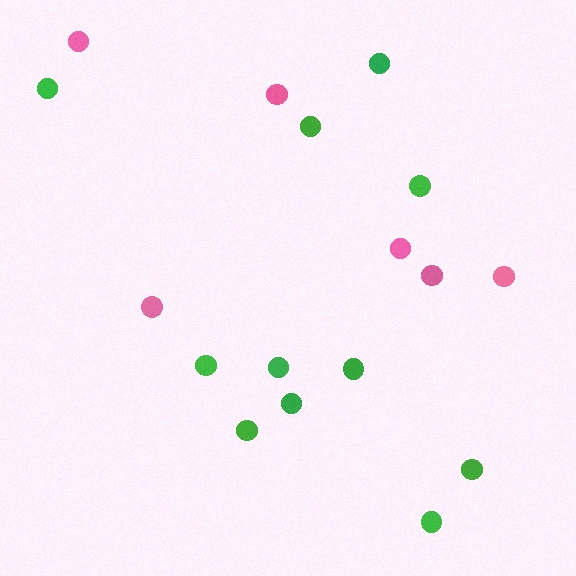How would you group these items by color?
There are 2 groups: one group of green circles (11) and one group of pink circles (6).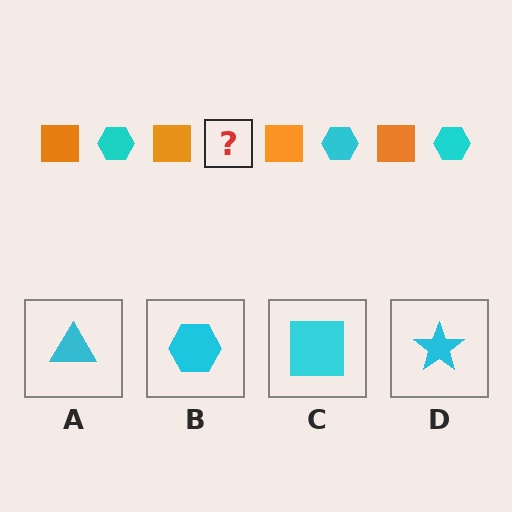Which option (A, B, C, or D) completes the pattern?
B.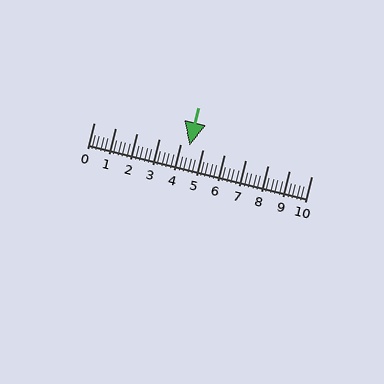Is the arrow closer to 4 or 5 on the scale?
The arrow is closer to 4.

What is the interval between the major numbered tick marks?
The major tick marks are spaced 1 units apart.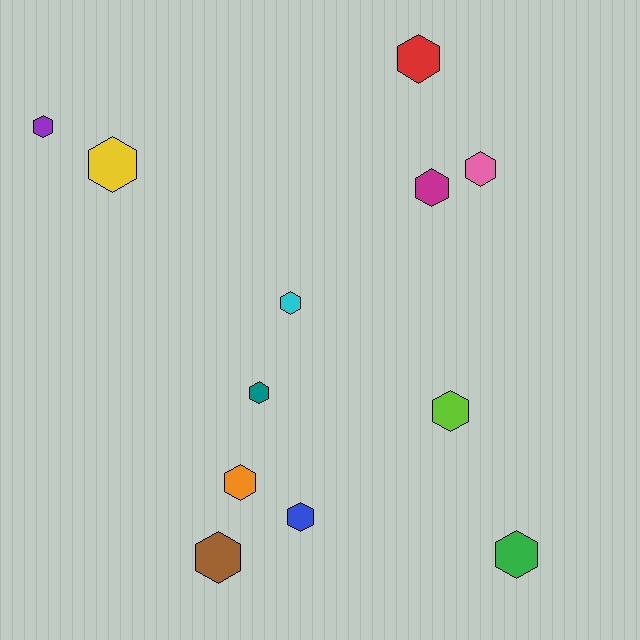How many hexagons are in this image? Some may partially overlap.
There are 12 hexagons.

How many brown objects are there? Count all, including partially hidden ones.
There is 1 brown object.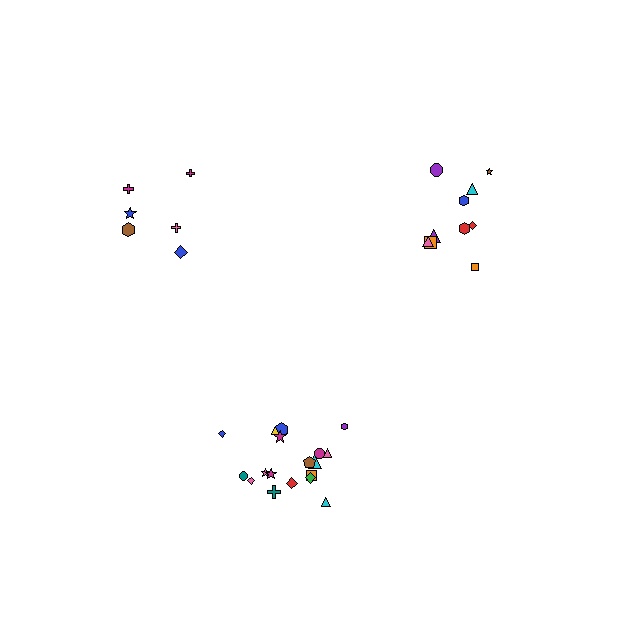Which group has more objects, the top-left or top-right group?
The top-right group.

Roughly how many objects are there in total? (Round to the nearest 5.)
Roughly 35 objects in total.